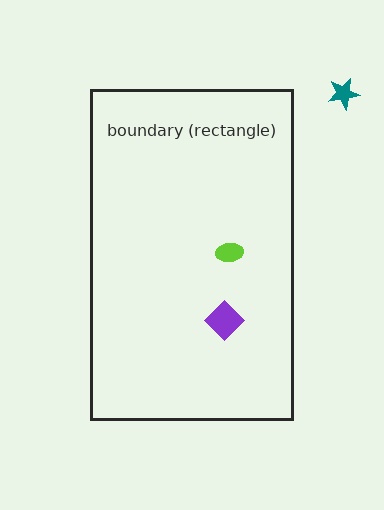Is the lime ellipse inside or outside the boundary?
Inside.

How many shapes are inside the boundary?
2 inside, 1 outside.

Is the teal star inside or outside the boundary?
Outside.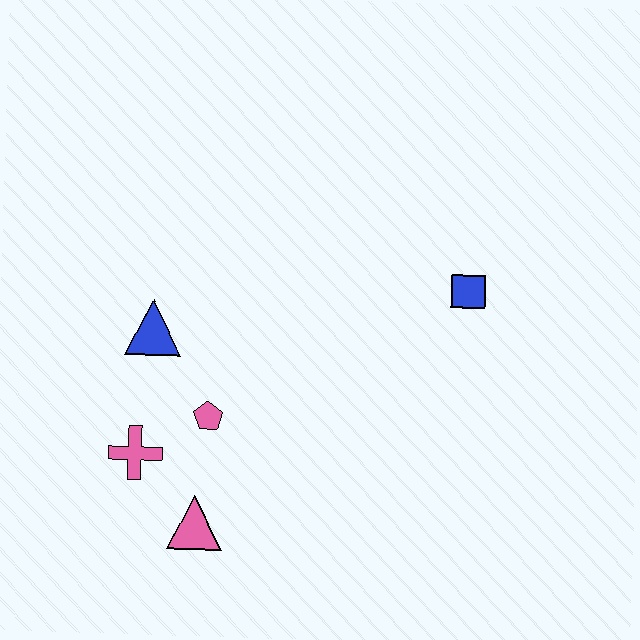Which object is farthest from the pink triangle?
The blue square is farthest from the pink triangle.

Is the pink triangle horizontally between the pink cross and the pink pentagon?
Yes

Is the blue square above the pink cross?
Yes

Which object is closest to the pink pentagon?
The pink cross is closest to the pink pentagon.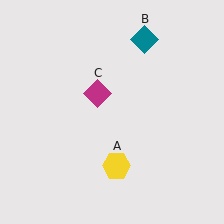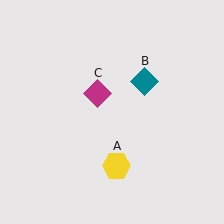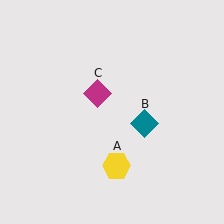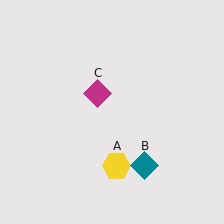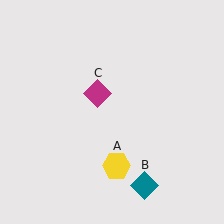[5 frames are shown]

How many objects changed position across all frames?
1 object changed position: teal diamond (object B).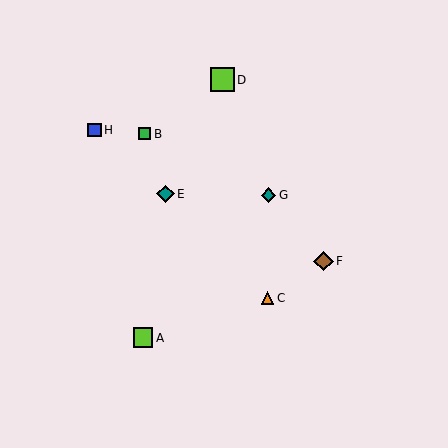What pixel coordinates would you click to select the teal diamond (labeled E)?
Click at (166, 194) to select the teal diamond E.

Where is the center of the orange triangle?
The center of the orange triangle is at (267, 298).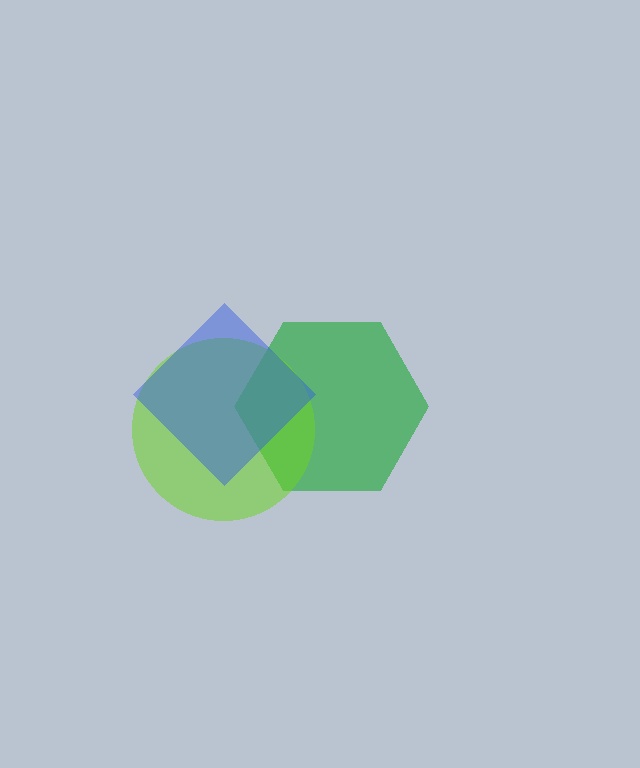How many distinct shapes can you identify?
There are 3 distinct shapes: a green hexagon, a lime circle, a blue diamond.